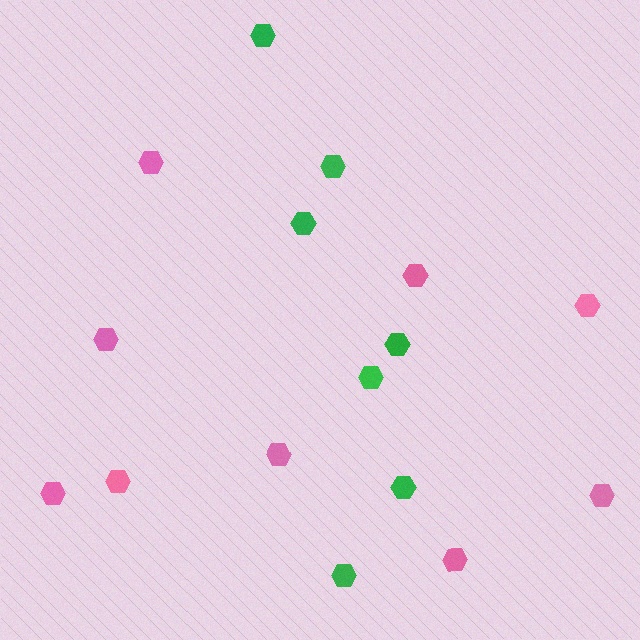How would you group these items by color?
There are 2 groups: one group of green hexagons (7) and one group of pink hexagons (9).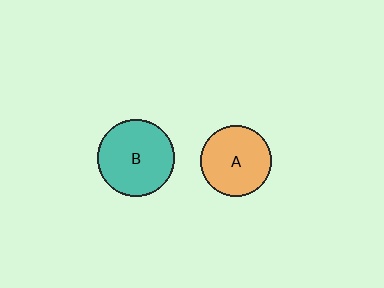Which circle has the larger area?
Circle B (teal).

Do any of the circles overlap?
No, none of the circles overlap.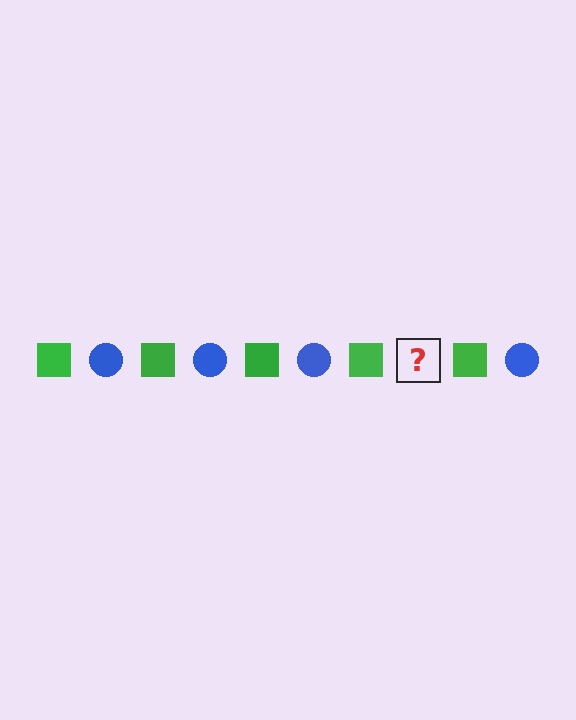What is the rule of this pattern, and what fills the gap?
The rule is that the pattern alternates between green square and blue circle. The gap should be filled with a blue circle.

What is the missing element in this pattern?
The missing element is a blue circle.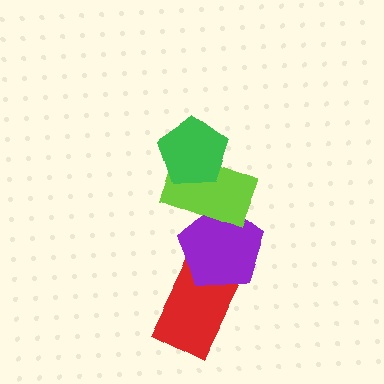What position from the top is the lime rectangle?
The lime rectangle is 2nd from the top.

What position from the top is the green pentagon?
The green pentagon is 1st from the top.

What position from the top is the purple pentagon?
The purple pentagon is 3rd from the top.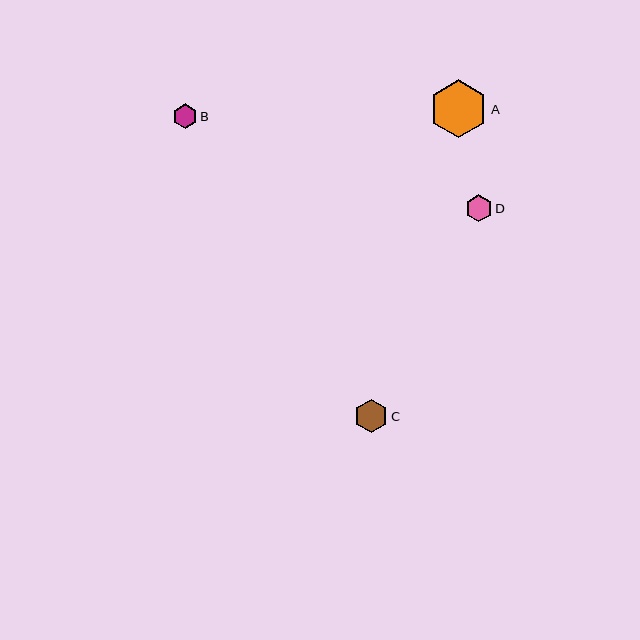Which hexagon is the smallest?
Hexagon B is the smallest with a size of approximately 24 pixels.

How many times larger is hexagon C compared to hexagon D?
Hexagon C is approximately 1.2 times the size of hexagon D.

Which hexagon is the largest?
Hexagon A is the largest with a size of approximately 58 pixels.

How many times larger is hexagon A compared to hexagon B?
Hexagon A is approximately 2.4 times the size of hexagon B.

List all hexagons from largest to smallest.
From largest to smallest: A, C, D, B.